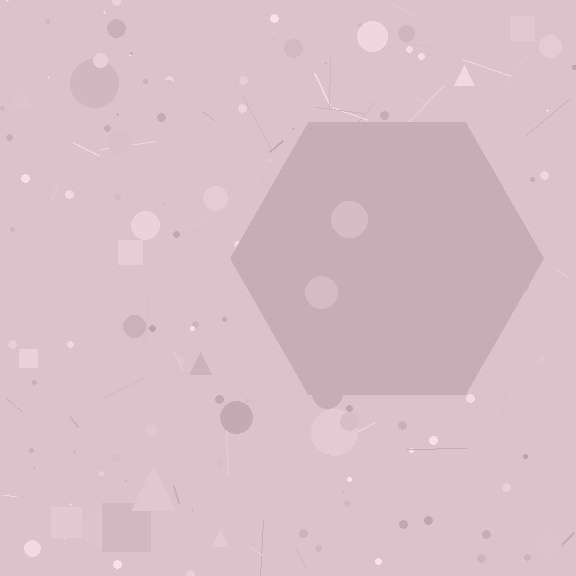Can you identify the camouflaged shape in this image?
The camouflaged shape is a hexagon.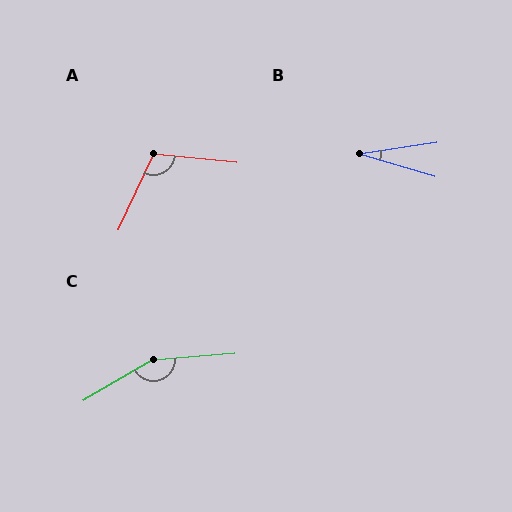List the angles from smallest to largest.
B (25°), A (110°), C (154°).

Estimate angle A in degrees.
Approximately 110 degrees.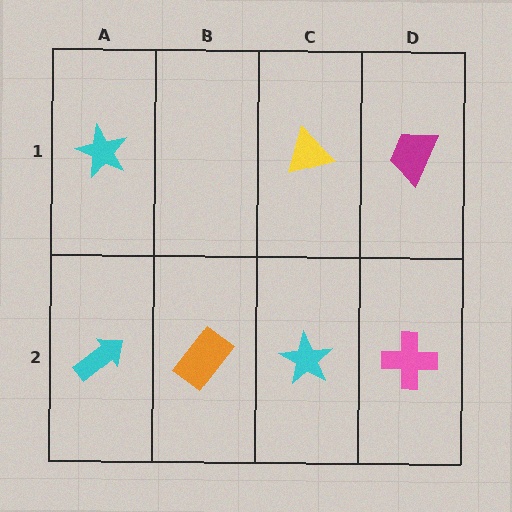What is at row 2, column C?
A cyan star.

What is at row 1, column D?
A magenta trapezoid.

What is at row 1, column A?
A cyan star.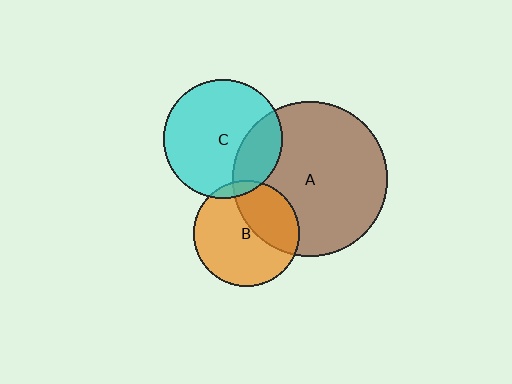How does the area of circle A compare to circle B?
Approximately 2.1 times.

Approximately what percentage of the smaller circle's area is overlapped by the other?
Approximately 5%.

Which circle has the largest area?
Circle A (brown).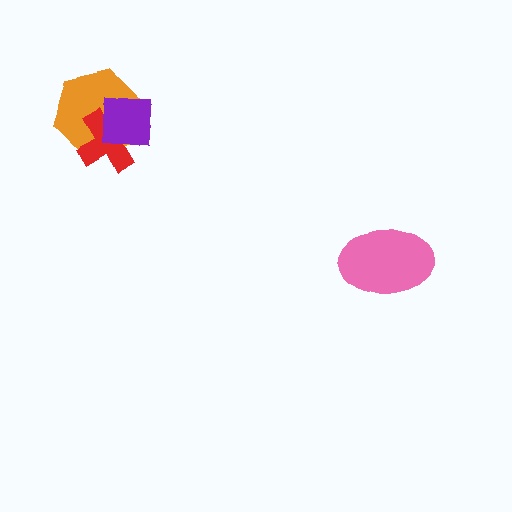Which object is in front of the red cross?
The purple square is in front of the red cross.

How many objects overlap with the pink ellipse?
0 objects overlap with the pink ellipse.